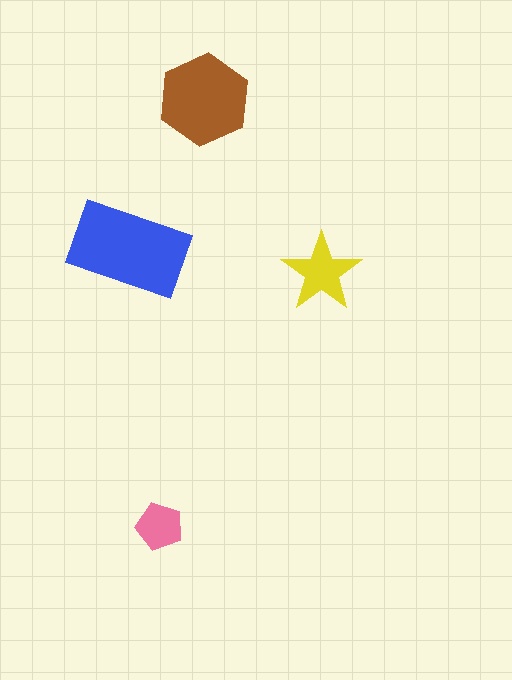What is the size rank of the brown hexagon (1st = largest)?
2nd.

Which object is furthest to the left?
The blue rectangle is leftmost.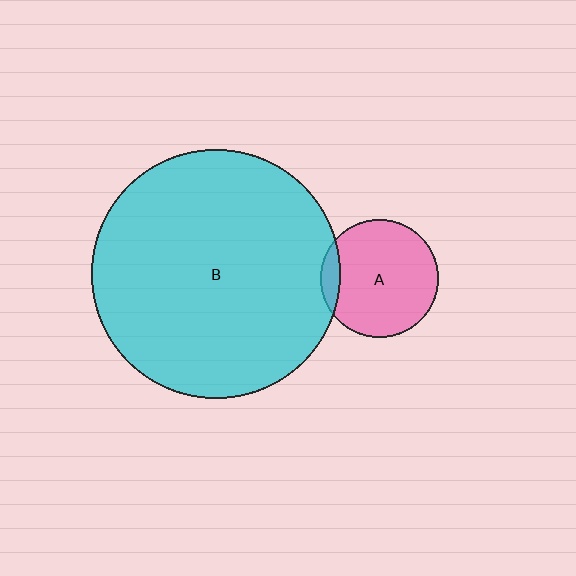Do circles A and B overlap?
Yes.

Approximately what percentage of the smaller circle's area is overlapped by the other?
Approximately 10%.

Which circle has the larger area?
Circle B (cyan).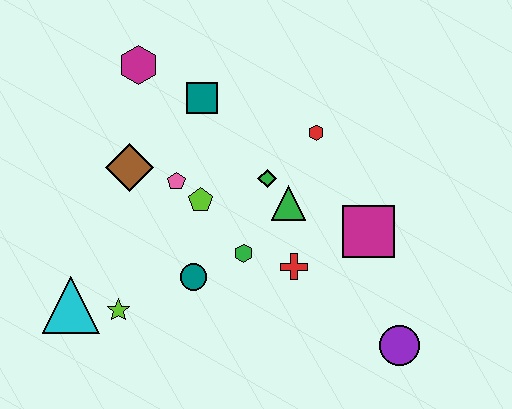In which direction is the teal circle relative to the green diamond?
The teal circle is below the green diamond.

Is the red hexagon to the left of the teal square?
No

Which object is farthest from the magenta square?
The cyan triangle is farthest from the magenta square.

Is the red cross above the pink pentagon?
No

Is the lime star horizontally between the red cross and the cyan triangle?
Yes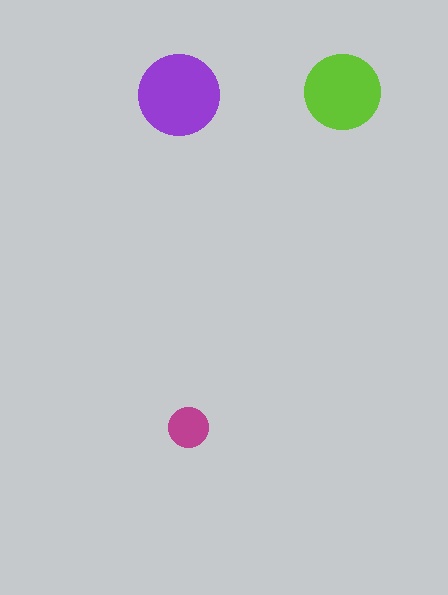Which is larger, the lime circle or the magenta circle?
The lime one.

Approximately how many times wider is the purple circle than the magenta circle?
About 2 times wider.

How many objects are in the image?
There are 3 objects in the image.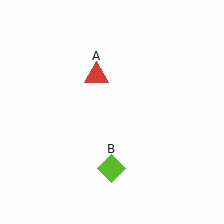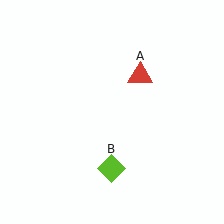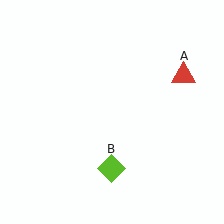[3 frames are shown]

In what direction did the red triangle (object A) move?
The red triangle (object A) moved right.